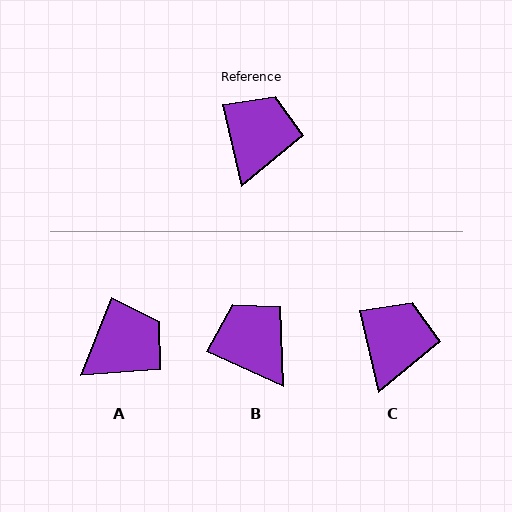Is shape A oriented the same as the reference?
No, it is off by about 35 degrees.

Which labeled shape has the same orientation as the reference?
C.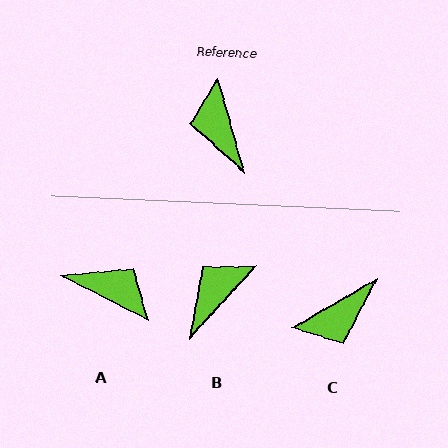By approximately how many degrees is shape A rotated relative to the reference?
Approximately 133 degrees clockwise.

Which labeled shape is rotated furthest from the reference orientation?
A, about 133 degrees away.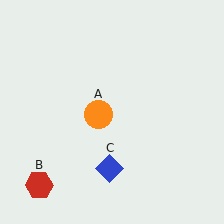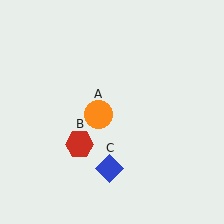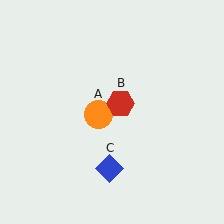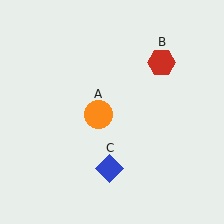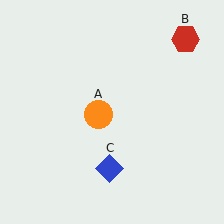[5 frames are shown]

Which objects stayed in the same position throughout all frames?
Orange circle (object A) and blue diamond (object C) remained stationary.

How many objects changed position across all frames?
1 object changed position: red hexagon (object B).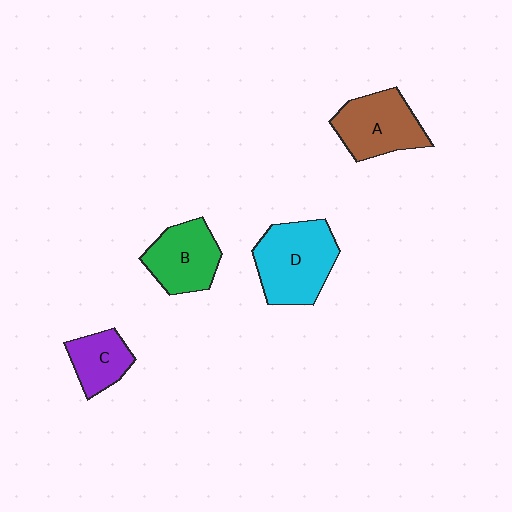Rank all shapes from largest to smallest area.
From largest to smallest: D (cyan), A (brown), B (green), C (purple).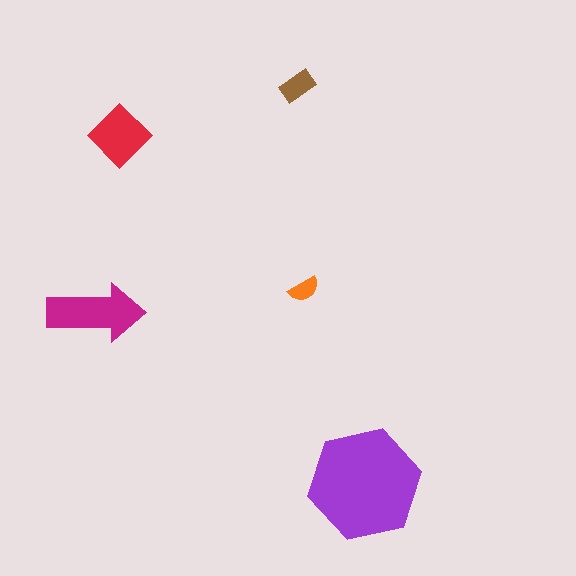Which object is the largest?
The purple hexagon.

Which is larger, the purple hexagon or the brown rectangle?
The purple hexagon.